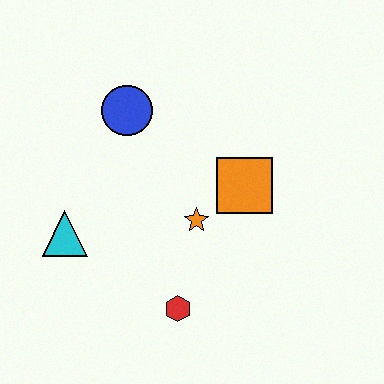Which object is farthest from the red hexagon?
The blue circle is farthest from the red hexagon.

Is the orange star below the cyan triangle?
No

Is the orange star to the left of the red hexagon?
No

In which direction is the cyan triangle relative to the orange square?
The cyan triangle is to the left of the orange square.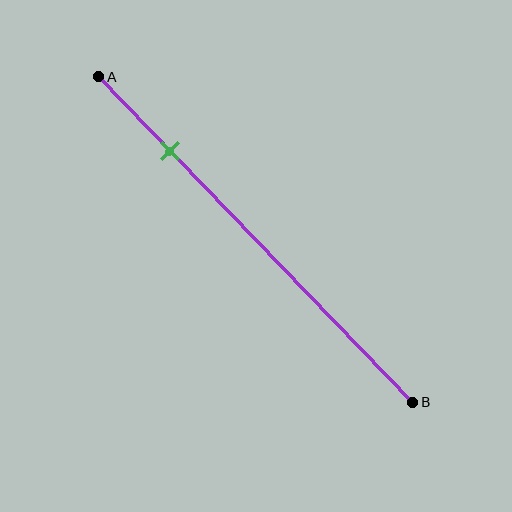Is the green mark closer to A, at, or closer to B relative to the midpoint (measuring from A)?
The green mark is closer to point A than the midpoint of segment AB.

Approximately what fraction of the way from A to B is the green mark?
The green mark is approximately 25% of the way from A to B.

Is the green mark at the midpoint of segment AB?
No, the mark is at about 25% from A, not at the 50% midpoint.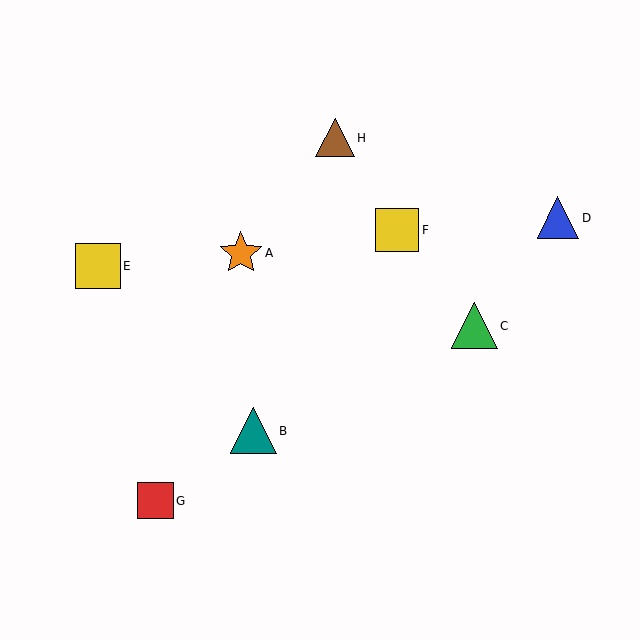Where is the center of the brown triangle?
The center of the brown triangle is at (335, 138).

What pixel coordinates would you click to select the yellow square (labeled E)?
Click at (98, 266) to select the yellow square E.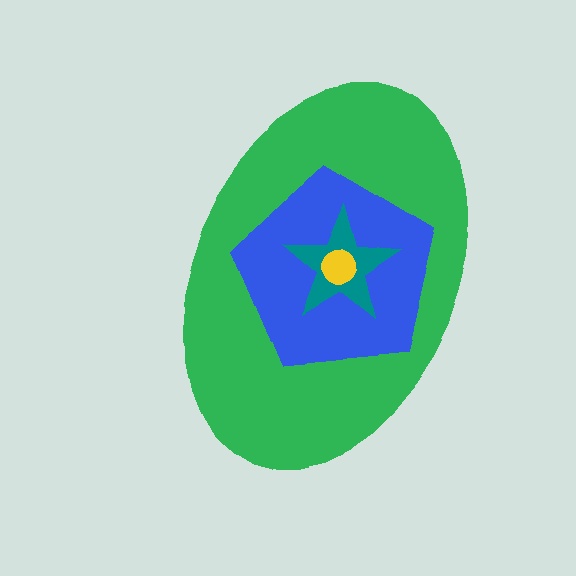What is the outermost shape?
The green ellipse.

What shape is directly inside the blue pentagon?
The teal star.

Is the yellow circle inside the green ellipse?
Yes.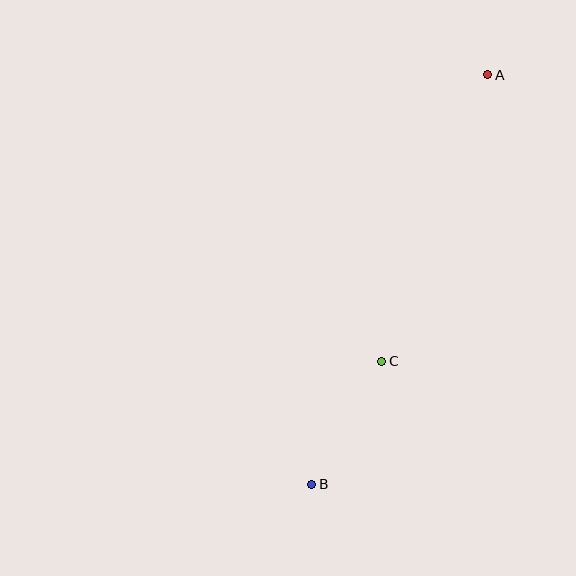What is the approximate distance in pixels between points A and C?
The distance between A and C is approximately 305 pixels.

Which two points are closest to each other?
Points B and C are closest to each other.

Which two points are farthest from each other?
Points A and B are farthest from each other.